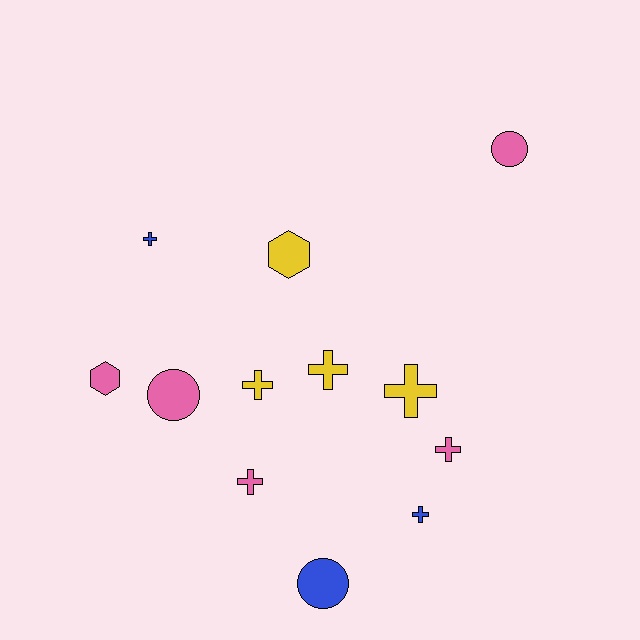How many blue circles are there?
There is 1 blue circle.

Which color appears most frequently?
Pink, with 5 objects.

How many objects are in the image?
There are 12 objects.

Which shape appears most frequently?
Cross, with 7 objects.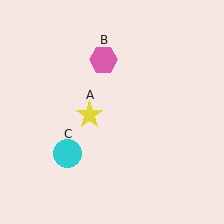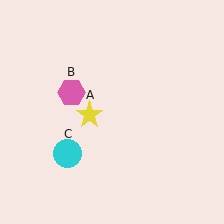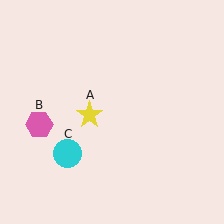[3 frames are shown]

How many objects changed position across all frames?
1 object changed position: pink hexagon (object B).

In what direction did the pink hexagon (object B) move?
The pink hexagon (object B) moved down and to the left.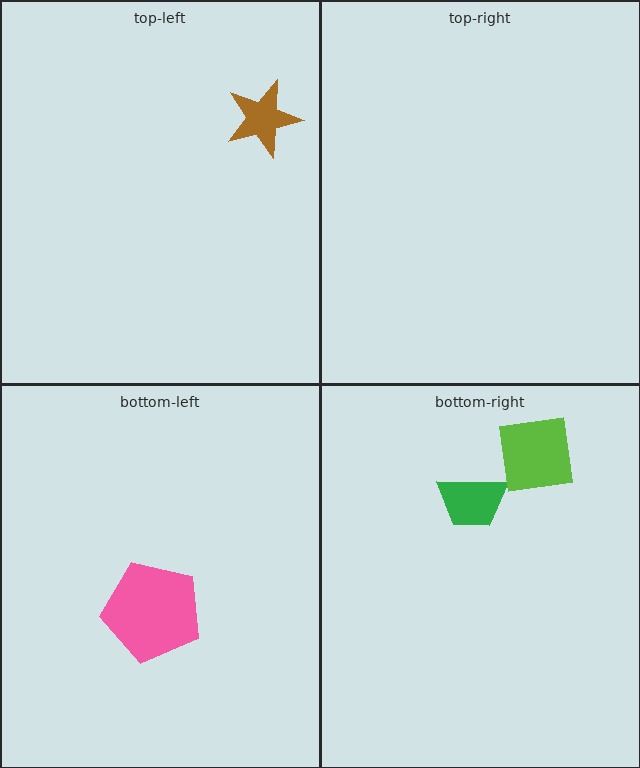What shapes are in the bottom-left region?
The pink pentagon.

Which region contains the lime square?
The bottom-right region.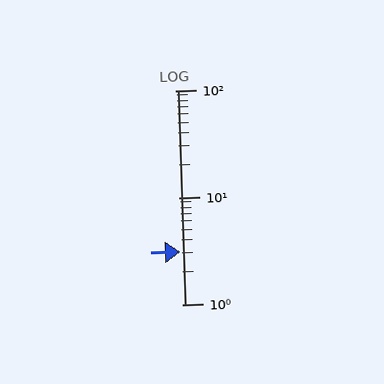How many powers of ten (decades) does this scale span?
The scale spans 2 decades, from 1 to 100.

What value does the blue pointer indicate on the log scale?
The pointer indicates approximately 3.1.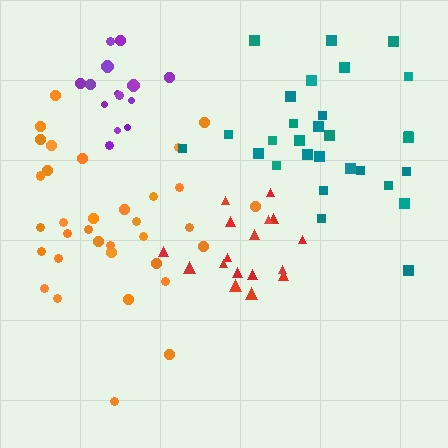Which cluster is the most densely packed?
Red.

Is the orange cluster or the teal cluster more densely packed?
Teal.